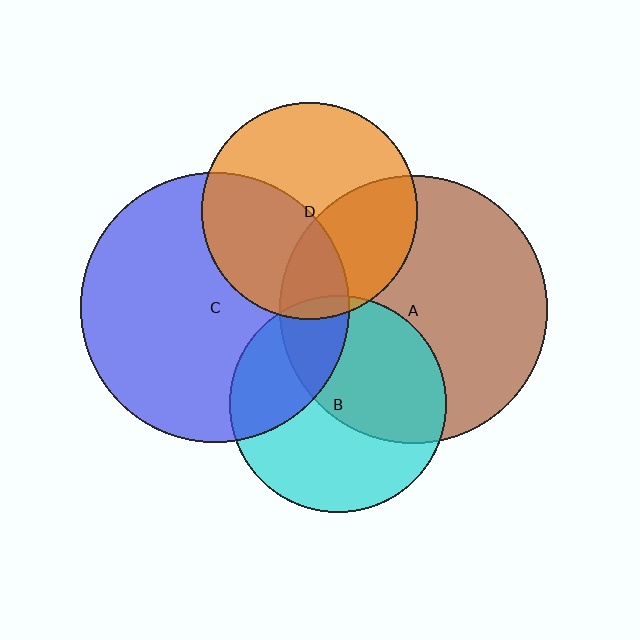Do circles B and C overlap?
Yes.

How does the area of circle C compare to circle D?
Approximately 1.6 times.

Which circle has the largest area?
Circle C (blue).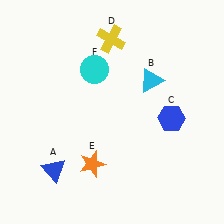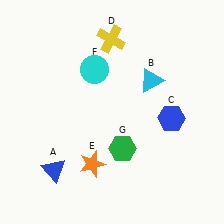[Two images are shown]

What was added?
A green hexagon (G) was added in Image 2.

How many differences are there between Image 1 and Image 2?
There is 1 difference between the two images.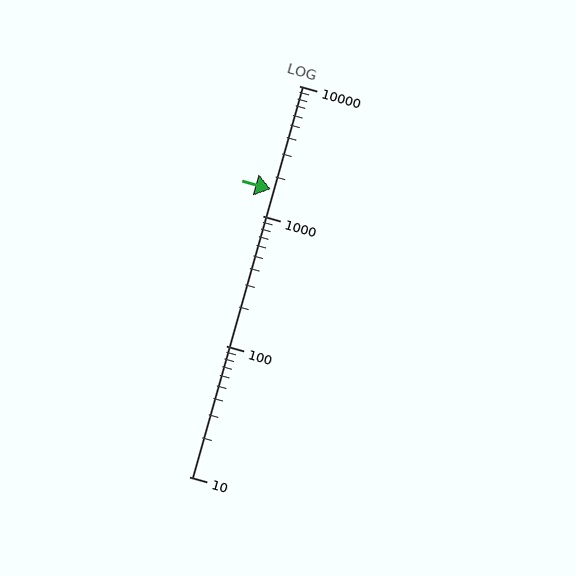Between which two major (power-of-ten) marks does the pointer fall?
The pointer is between 1000 and 10000.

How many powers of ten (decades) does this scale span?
The scale spans 3 decades, from 10 to 10000.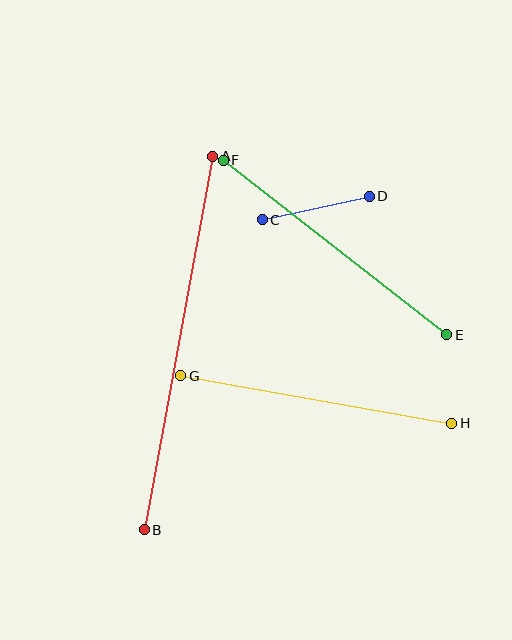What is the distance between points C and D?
The distance is approximately 110 pixels.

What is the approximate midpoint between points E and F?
The midpoint is at approximately (335, 248) pixels.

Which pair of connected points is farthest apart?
Points A and B are farthest apart.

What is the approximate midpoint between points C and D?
The midpoint is at approximately (316, 208) pixels.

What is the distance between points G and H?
The distance is approximately 275 pixels.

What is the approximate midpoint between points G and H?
The midpoint is at approximately (316, 399) pixels.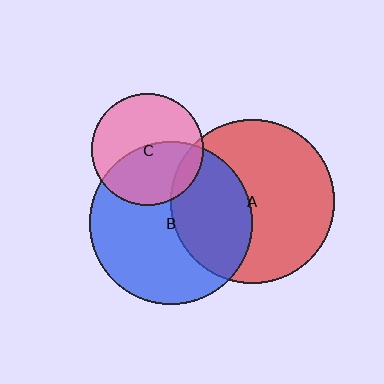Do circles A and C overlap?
Yes.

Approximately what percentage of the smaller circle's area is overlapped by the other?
Approximately 10%.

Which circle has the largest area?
Circle A (red).